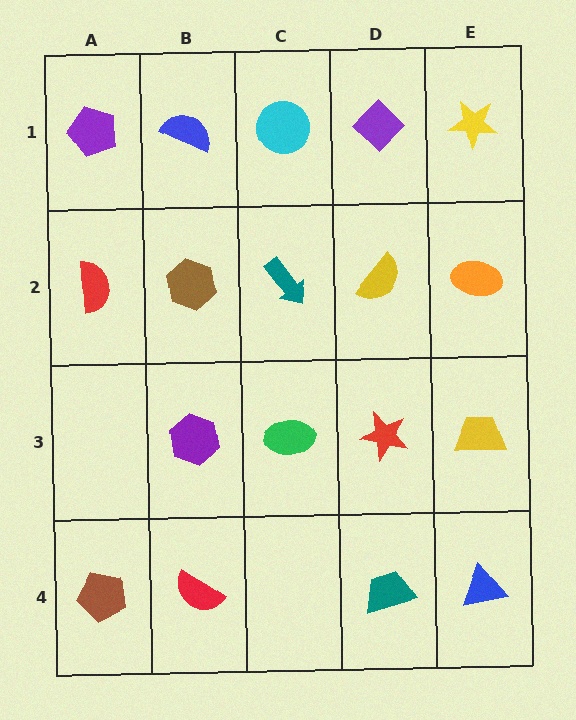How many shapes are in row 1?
5 shapes.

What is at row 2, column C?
A teal arrow.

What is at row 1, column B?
A blue semicircle.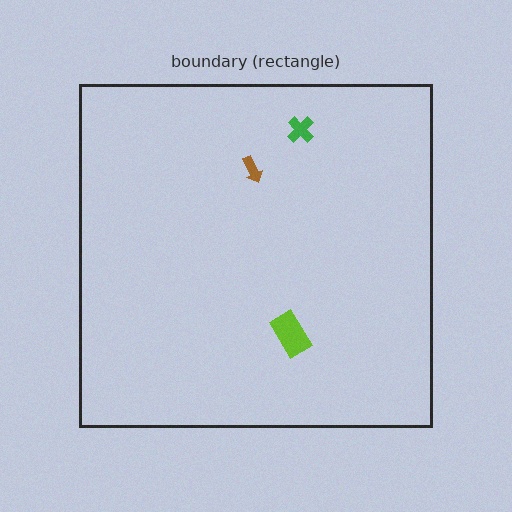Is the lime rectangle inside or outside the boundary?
Inside.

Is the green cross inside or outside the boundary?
Inside.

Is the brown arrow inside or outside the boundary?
Inside.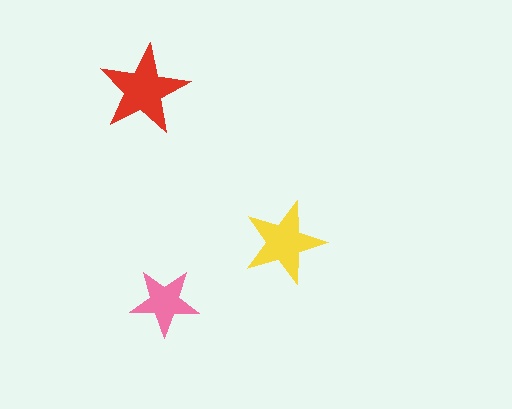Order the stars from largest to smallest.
the red one, the yellow one, the pink one.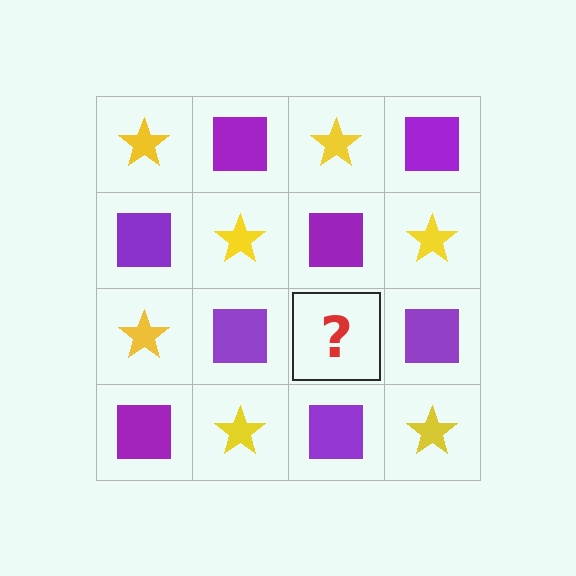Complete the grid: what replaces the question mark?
The question mark should be replaced with a yellow star.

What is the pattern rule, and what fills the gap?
The rule is that it alternates yellow star and purple square in a checkerboard pattern. The gap should be filled with a yellow star.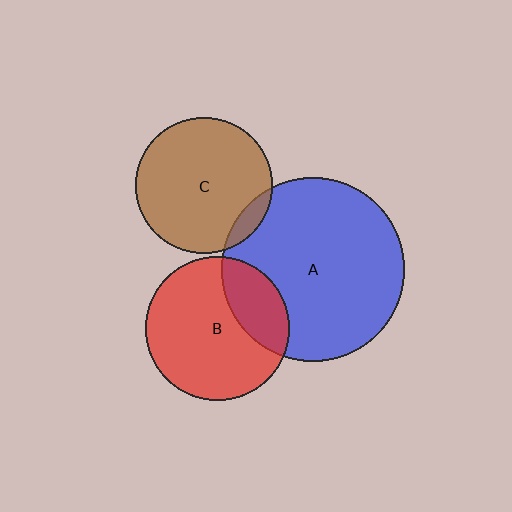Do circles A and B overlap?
Yes.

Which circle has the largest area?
Circle A (blue).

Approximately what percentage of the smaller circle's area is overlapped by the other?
Approximately 25%.